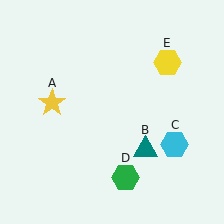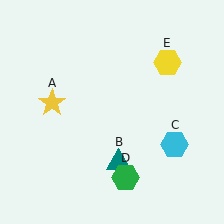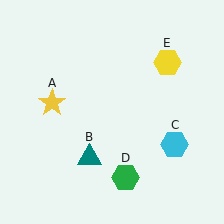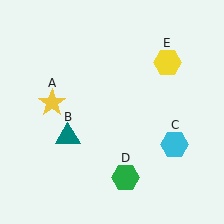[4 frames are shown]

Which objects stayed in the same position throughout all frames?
Yellow star (object A) and cyan hexagon (object C) and green hexagon (object D) and yellow hexagon (object E) remained stationary.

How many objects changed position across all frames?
1 object changed position: teal triangle (object B).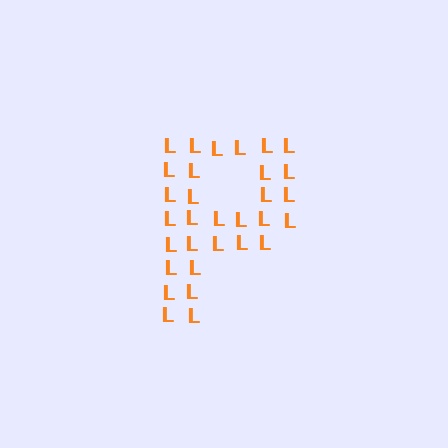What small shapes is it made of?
It is made of small letter L's.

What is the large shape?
The large shape is the letter P.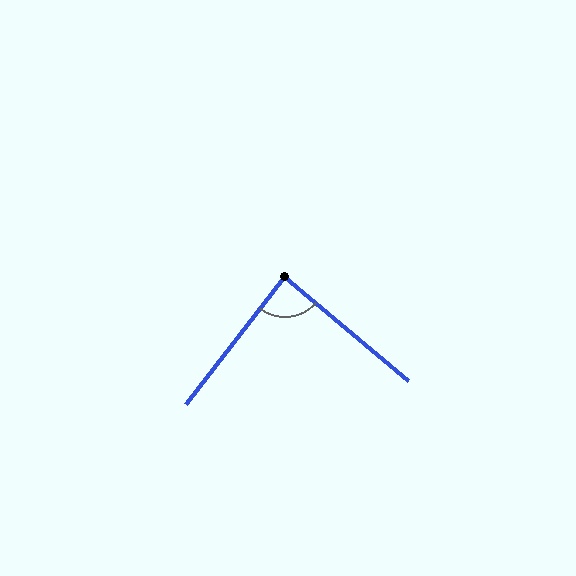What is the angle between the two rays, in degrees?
Approximately 87 degrees.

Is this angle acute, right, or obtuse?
It is approximately a right angle.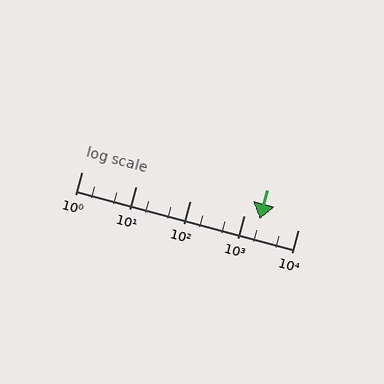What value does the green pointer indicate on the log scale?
The pointer indicates approximately 2000.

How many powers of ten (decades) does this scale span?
The scale spans 4 decades, from 1 to 10000.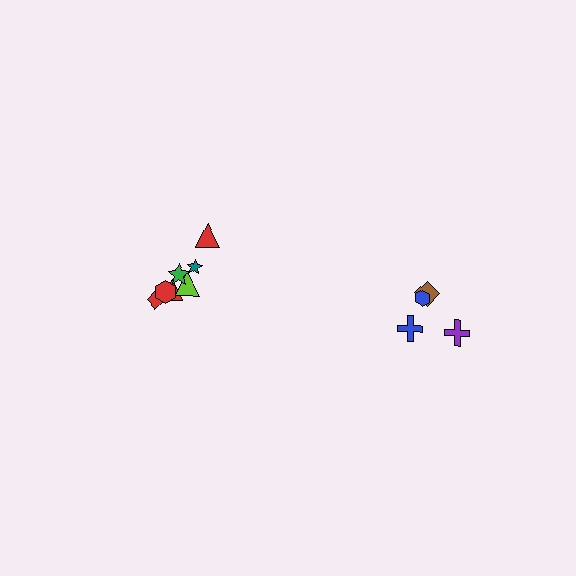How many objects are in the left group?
There are 7 objects.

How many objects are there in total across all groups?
There are 11 objects.